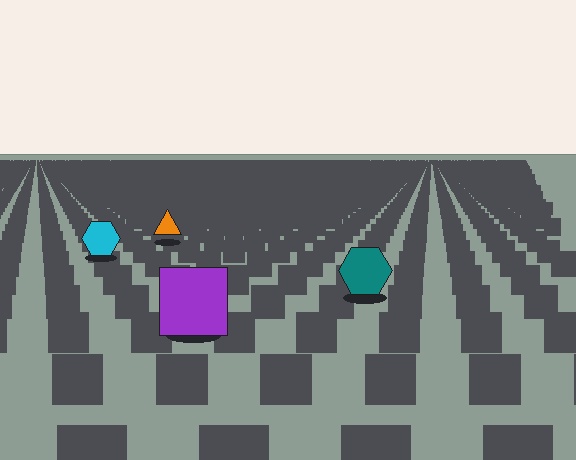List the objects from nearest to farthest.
From nearest to farthest: the purple square, the teal hexagon, the cyan hexagon, the orange triangle.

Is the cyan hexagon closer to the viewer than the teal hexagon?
No. The teal hexagon is closer — you can tell from the texture gradient: the ground texture is coarser near it.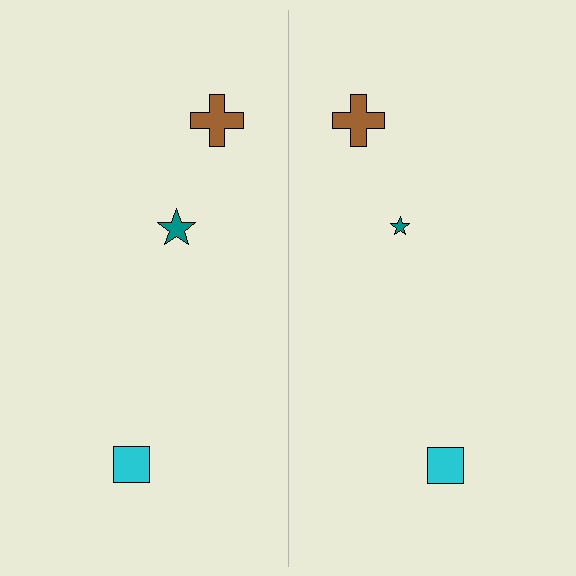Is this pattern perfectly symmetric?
No, the pattern is not perfectly symmetric. The teal star on the right side has a different size than its mirror counterpart.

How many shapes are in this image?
There are 6 shapes in this image.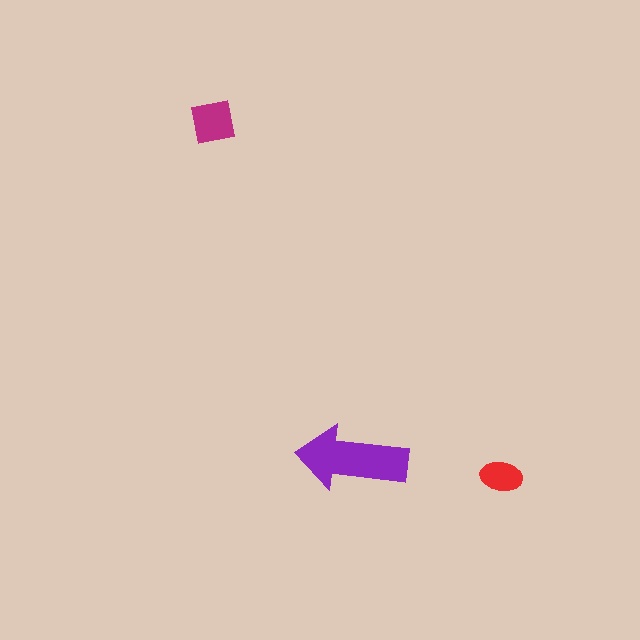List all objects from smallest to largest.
The red ellipse, the magenta square, the purple arrow.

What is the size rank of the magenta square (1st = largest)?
2nd.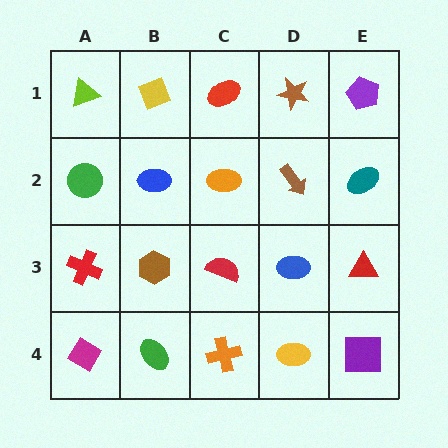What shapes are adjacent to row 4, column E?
A red triangle (row 3, column E), a yellow ellipse (row 4, column D).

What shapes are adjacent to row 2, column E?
A purple pentagon (row 1, column E), a red triangle (row 3, column E), a brown arrow (row 2, column D).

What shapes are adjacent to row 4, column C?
A red semicircle (row 3, column C), a green ellipse (row 4, column B), a yellow ellipse (row 4, column D).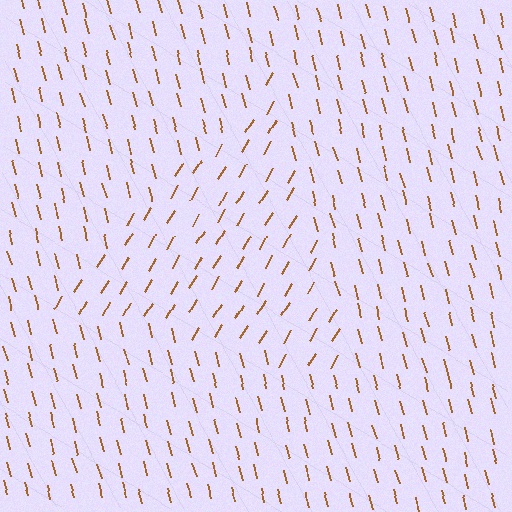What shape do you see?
I see a triangle.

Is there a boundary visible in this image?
Yes, there is a texture boundary formed by a change in line orientation.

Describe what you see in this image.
The image is filled with small brown line segments. A triangle region in the image has lines oriented differently from the surrounding lines, creating a visible texture boundary.